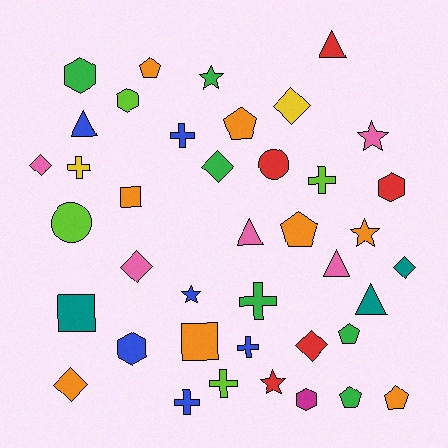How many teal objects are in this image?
There are 3 teal objects.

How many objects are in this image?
There are 40 objects.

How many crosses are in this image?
There are 7 crosses.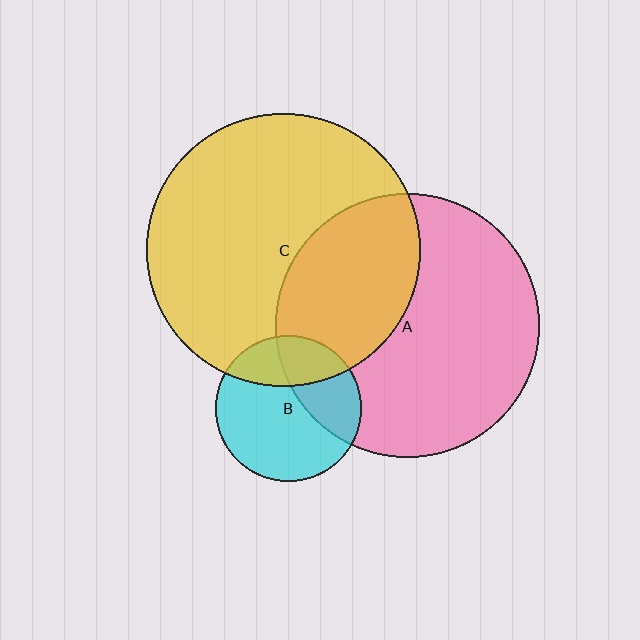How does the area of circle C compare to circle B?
Approximately 3.5 times.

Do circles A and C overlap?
Yes.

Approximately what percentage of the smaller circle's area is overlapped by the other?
Approximately 35%.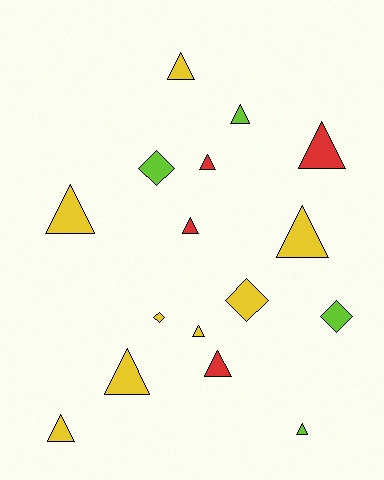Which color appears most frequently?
Yellow, with 8 objects.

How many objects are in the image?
There are 16 objects.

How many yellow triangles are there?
There are 6 yellow triangles.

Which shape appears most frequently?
Triangle, with 12 objects.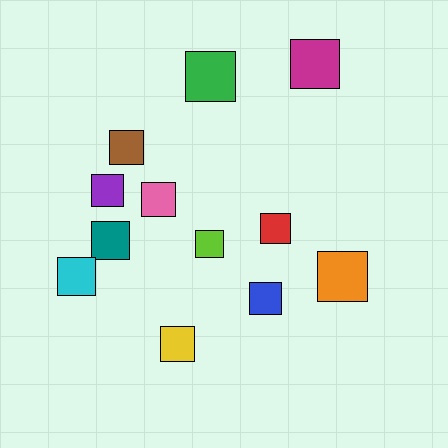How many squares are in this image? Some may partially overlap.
There are 12 squares.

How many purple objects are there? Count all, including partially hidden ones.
There is 1 purple object.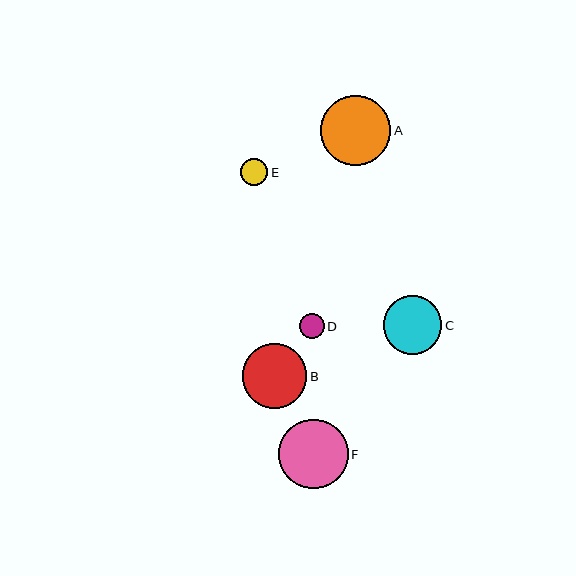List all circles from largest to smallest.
From largest to smallest: A, F, B, C, E, D.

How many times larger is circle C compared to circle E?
Circle C is approximately 2.2 times the size of circle E.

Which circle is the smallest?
Circle D is the smallest with a size of approximately 25 pixels.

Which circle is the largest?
Circle A is the largest with a size of approximately 70 pixels.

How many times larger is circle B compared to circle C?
Circle B is approximately 1.1 times the size of circle C.